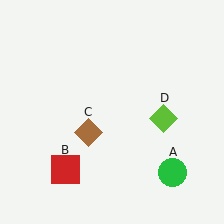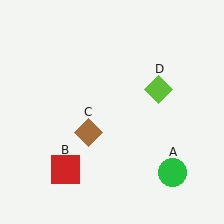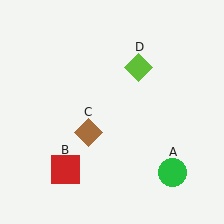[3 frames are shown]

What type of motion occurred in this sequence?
The lime diamond (object D) rotated counterclockwise around the center of the scene.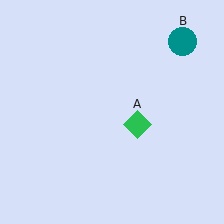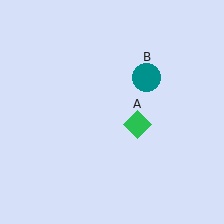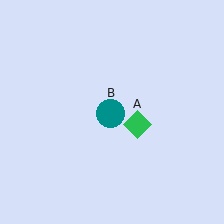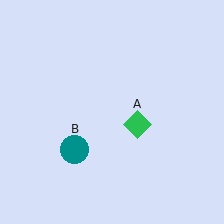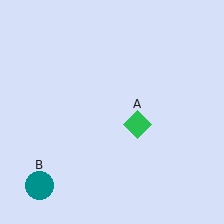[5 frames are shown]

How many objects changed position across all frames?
1 object changed position: teal circle (object B).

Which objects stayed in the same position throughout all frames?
Green diamond (object A) remained stationary.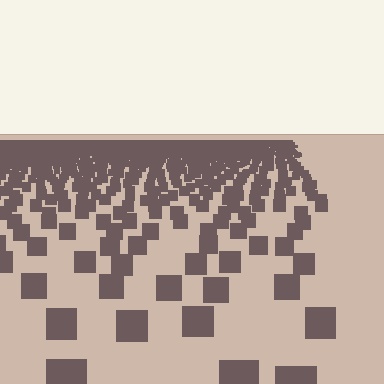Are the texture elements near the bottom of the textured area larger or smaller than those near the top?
Larger. Near the bottom, elements are closer to the viewer and appear at a bigger on-screen size.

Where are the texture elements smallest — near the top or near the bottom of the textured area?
Near the top.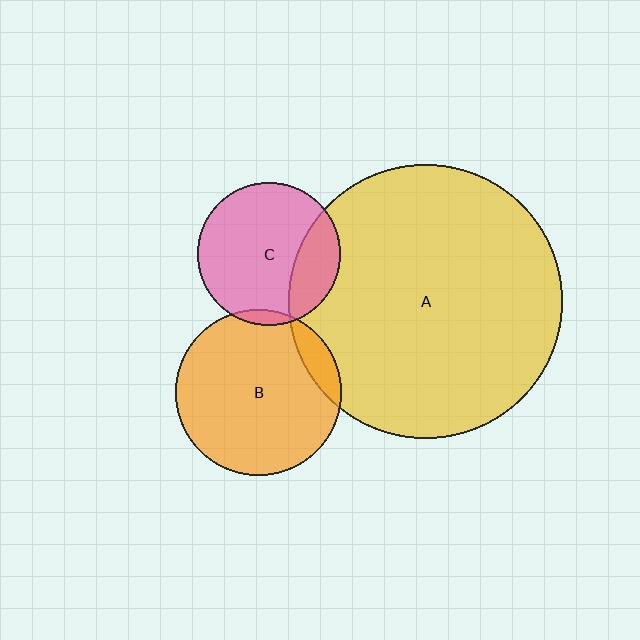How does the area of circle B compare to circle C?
Approximately 1.4 times.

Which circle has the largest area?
Circle A (yellow).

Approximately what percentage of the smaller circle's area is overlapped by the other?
Approximately 10%.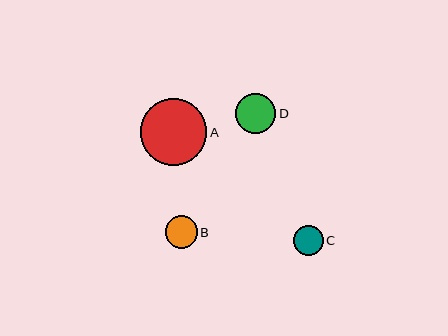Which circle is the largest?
Circle A is the largest with a size of approximately 67 pixels.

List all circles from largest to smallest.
From largest to smallest: A, D, B, C.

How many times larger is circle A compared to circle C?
Circle A is approximately 2.2 times the size of circle C.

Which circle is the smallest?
Circle C is the smallest with a size of approximately 30 pixels.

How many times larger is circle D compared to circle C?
Circle D is approximately 1.3 times the size of circle C.